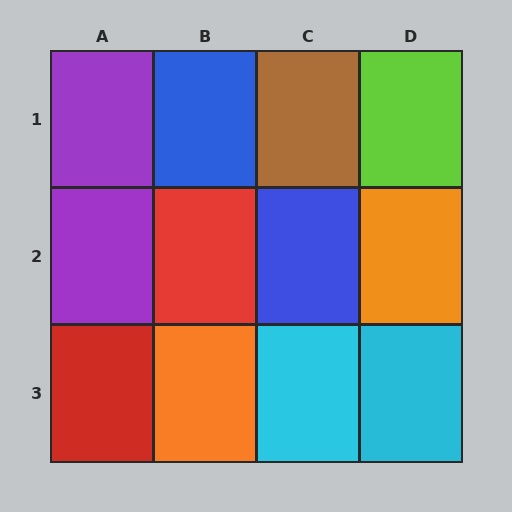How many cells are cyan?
2 cells are cyan.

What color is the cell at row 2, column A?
Purple.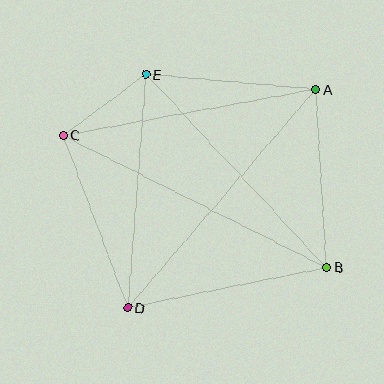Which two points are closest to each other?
Points C and E are closest to each other.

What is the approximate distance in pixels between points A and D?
The distance between A and D is approximately 288 pixels.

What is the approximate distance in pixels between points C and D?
The distance between C and D is approximately 184 pixels.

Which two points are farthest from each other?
Points B and C are farthest from each other.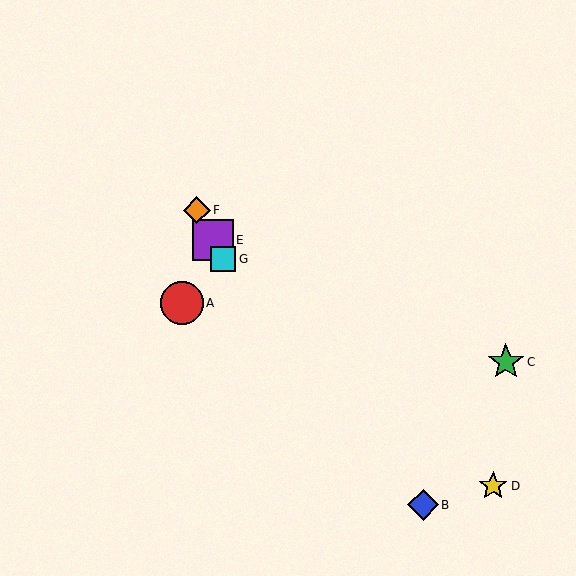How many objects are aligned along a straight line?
3 objects (E, F, G) are aligned along a straight line.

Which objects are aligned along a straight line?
Objects E, F, G are aligned along a straight line.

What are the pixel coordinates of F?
Object F is at (197, 210).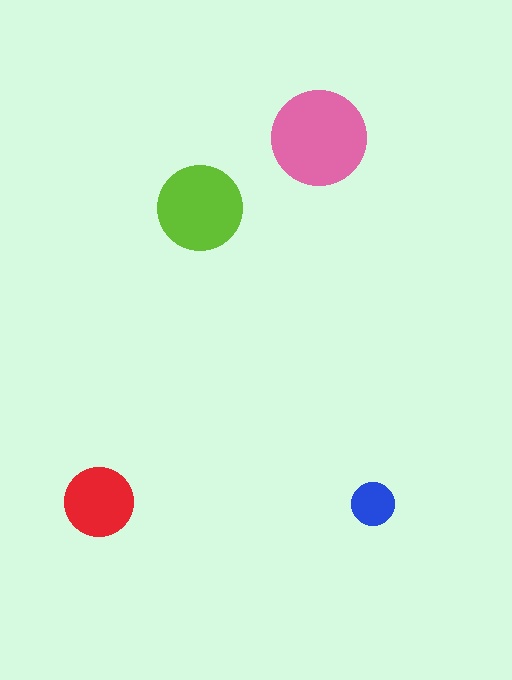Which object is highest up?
The pink circle is topmost.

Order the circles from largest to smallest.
the pink one, the lime one, the red one, the blue one.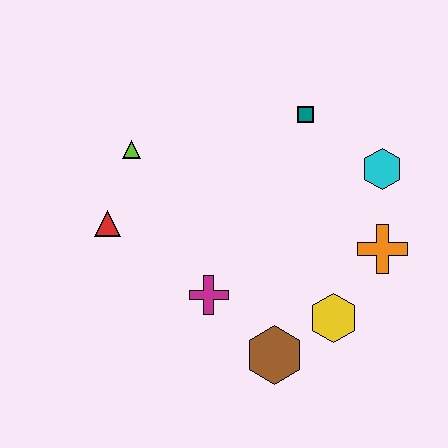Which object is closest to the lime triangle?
The red triangle is closest to the lime triangle.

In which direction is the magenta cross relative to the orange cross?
The magenta cross is to the left of the orange cross.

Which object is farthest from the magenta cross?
The cyan hexagon is farthest from the magenta cross.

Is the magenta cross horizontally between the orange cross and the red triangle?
Yes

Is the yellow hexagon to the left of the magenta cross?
No